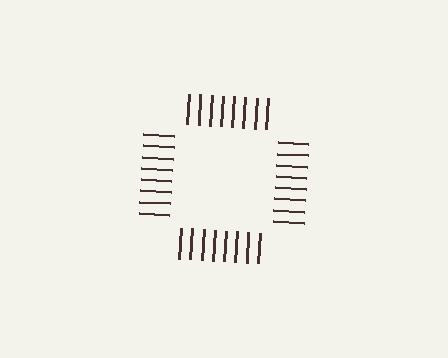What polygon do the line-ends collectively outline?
An illusory square — the line segments terminate on its edges but no continuous stroke is drawn.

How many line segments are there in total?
32 — 8 along each of the 4 edges.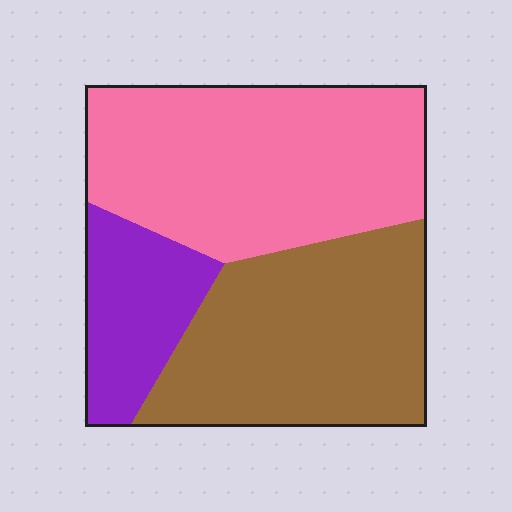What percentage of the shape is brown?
Brown covers 39% of the shape.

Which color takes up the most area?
Pink, at roughly 45%.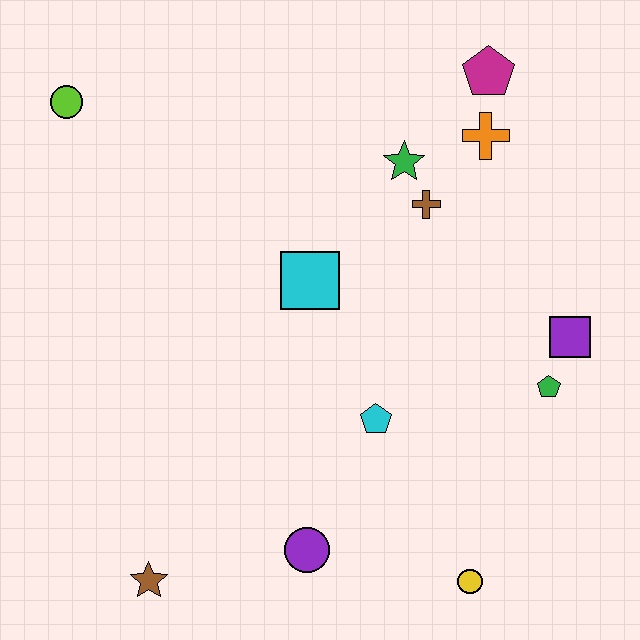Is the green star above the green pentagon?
Yes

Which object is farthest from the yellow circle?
The lime circle is farthest from the yellow circle.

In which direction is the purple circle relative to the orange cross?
The purple circle is below the orange cross.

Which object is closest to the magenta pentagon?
The orange cross is closest to the magenta pentagon.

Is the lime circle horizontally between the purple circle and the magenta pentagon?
No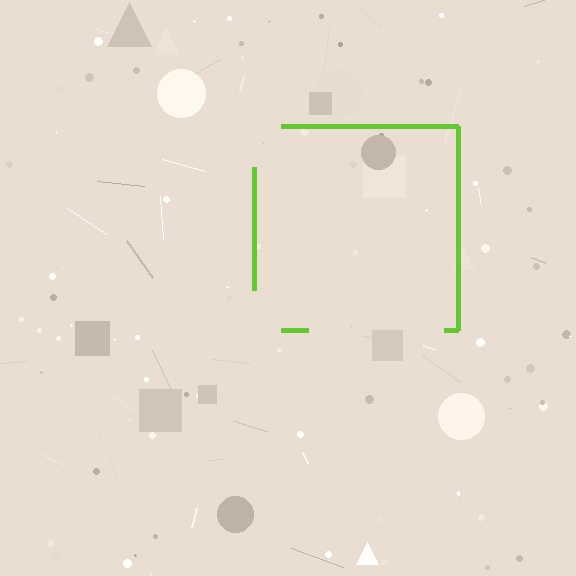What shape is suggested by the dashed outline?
The dashed outline suggests a square.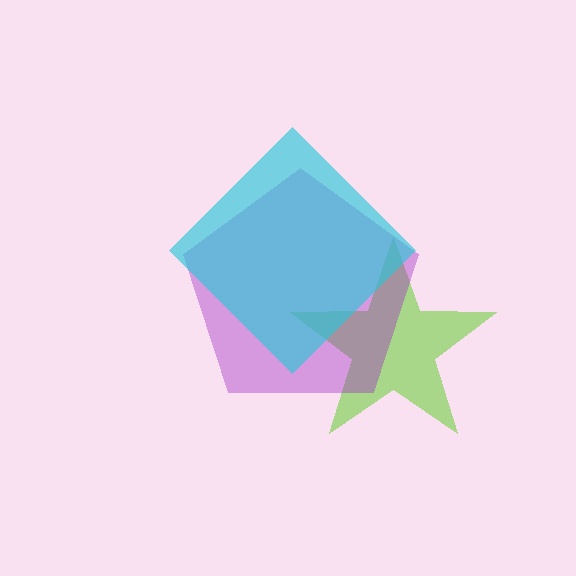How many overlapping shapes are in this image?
There are 3 overlapping shapes in the image.